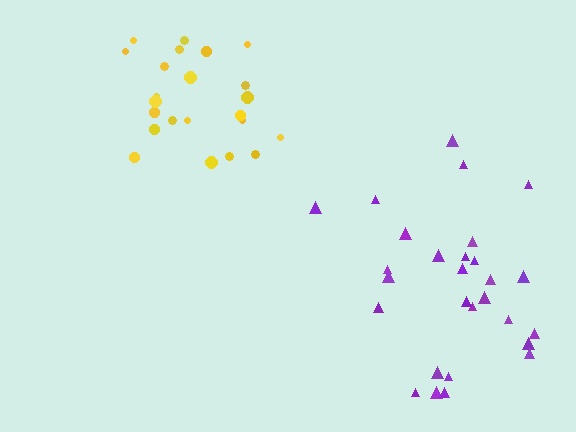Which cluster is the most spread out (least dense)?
Purple.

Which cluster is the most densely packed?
Yellow.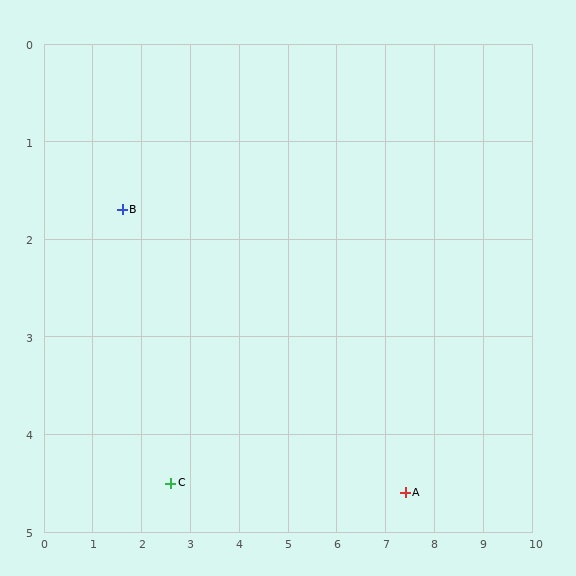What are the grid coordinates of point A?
Point A is at approximately (7.4, 4.6).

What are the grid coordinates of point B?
Point B is at approximately (1.6, 1.7).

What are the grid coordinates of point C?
Point C is at approximately (2.6, 4.5).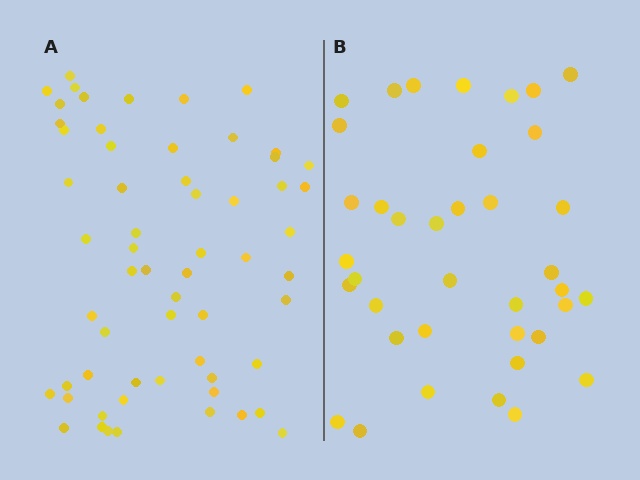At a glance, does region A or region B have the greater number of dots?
Region A (the left region) has more dots.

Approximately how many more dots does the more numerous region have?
Region A has approximately 20 more dots than region B.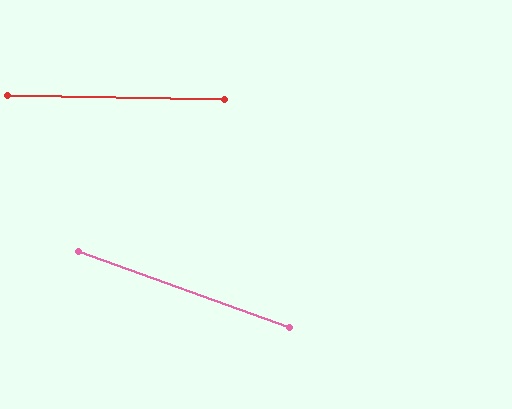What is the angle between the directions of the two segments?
Approximately 19 degrees.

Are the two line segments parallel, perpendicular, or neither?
Neither parallel nor perpendicular — they differ by about 19°.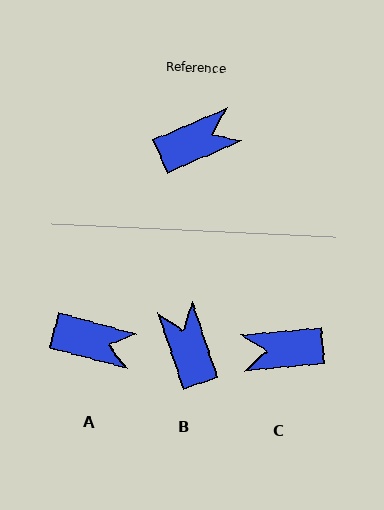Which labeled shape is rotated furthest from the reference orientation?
C, about 161 degrees away.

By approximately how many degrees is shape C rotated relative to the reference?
Approximately 161 degrees counter-clockwise.